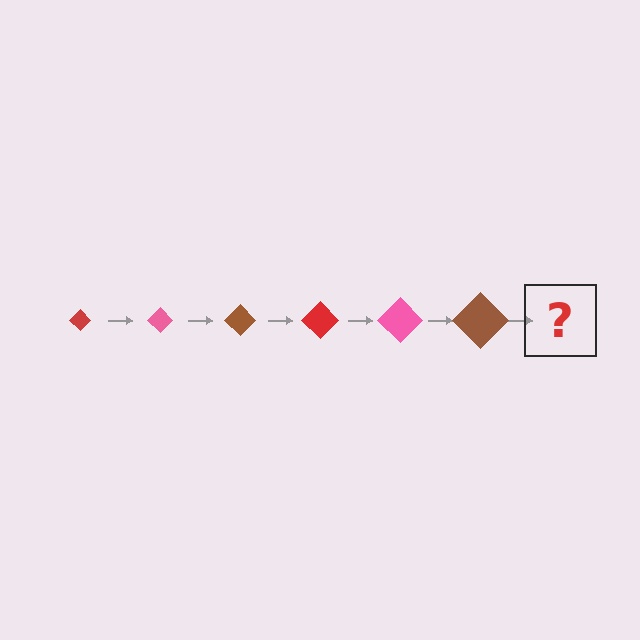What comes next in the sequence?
The next element should be a red diamond, larger than the previous one.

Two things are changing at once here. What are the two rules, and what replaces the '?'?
The two rules are that the diamond grows larger each step and the color cycles through red, pink, and brown. The '?' should be a red diamond, larger than the previous one.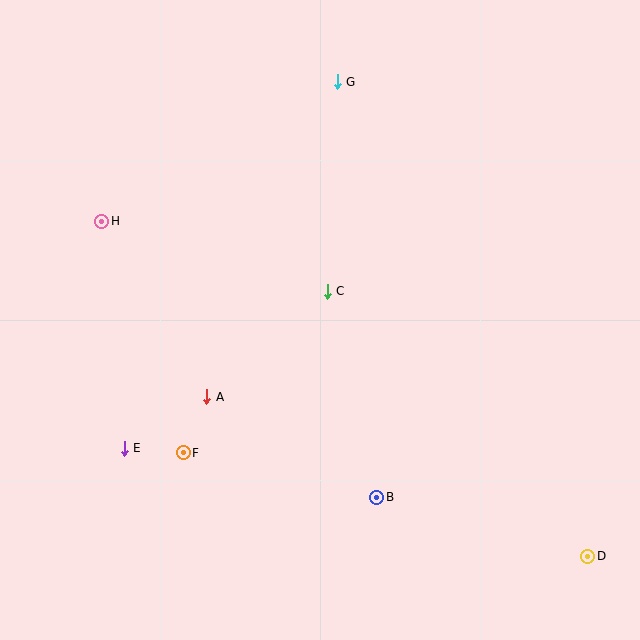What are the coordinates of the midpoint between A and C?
The midpoint between A and C is at (267, 344).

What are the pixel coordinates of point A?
Point A is at (207, 397).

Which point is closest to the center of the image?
Point C at (327, 291) is closest to the center.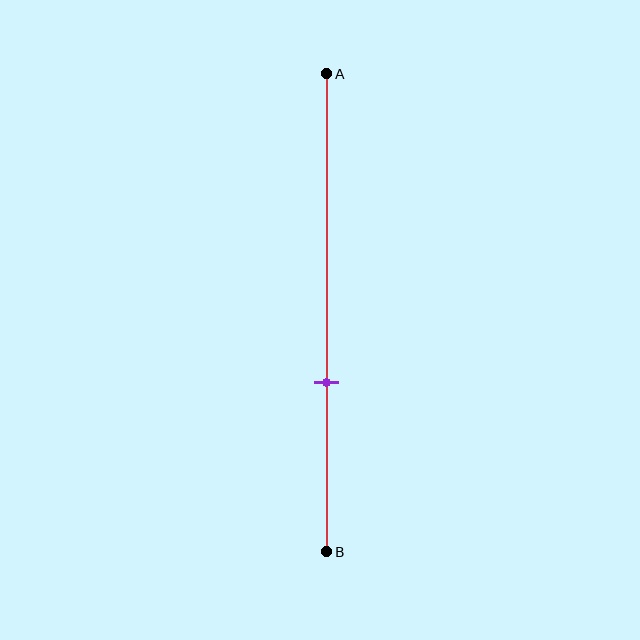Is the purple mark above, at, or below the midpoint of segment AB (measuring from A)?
The purple mark is below the midpoint of segment AB.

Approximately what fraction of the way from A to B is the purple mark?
The purple mark is approximately 65% of the way from A to B.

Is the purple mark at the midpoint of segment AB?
No, the mark is at about 65% from A, not at the 50% midpoint.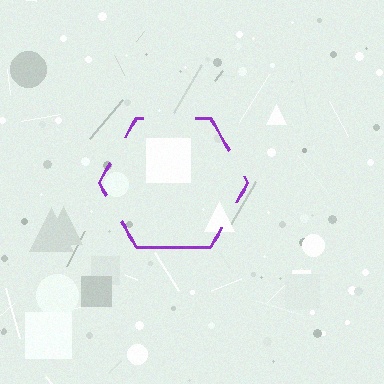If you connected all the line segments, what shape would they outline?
They would outline a hexagon.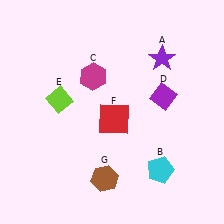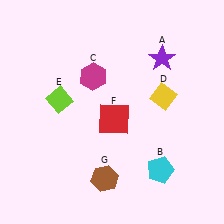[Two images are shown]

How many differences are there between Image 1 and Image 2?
There is 1 difference between the two images.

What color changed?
The diamond (D) changed from purple in Image 1 to yellow in Image 2.